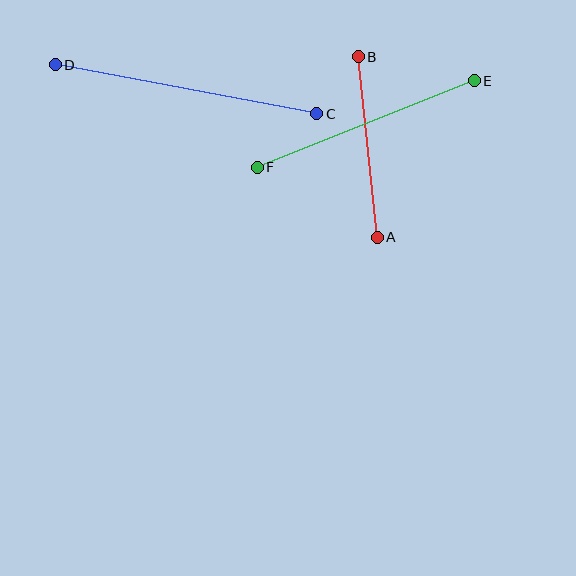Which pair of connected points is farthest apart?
Points C and D are farthest apart.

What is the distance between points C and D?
The distance is approximately 266 pixels.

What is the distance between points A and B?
The distance is approximately 182 pixels.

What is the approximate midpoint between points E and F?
The midpoint is at approximately (366, 124) pixels.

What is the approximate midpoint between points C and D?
The midpoint is at approximately (186, 89) pixels.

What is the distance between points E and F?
The distance is approximately 234 pixels.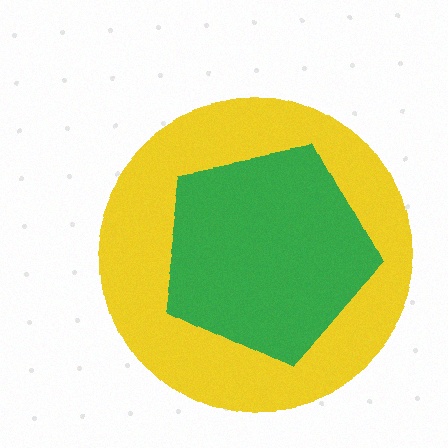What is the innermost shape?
The green pentagon.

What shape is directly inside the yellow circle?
The green pentagon.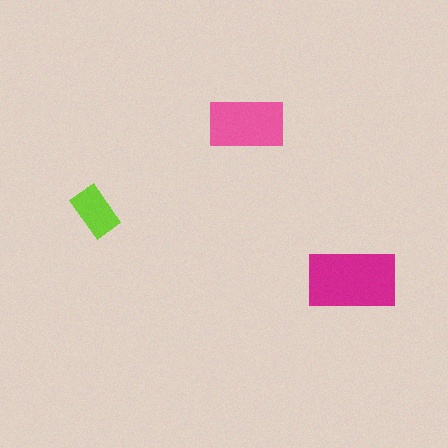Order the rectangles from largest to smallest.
the magenta one, the pink one, the lime one.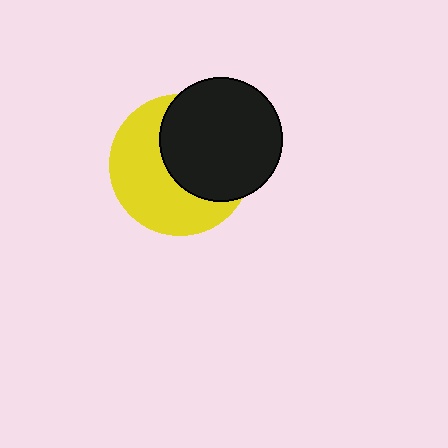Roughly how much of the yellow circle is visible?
About half of it is visible (roughly 52%).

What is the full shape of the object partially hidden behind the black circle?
The partially hidden object is a yellow circle.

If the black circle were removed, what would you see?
You would see the complete yellow circle.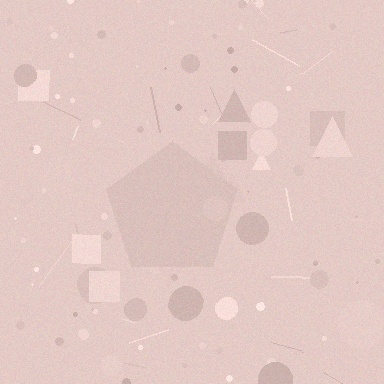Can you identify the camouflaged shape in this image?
The camouflaged shape is a pentagon.